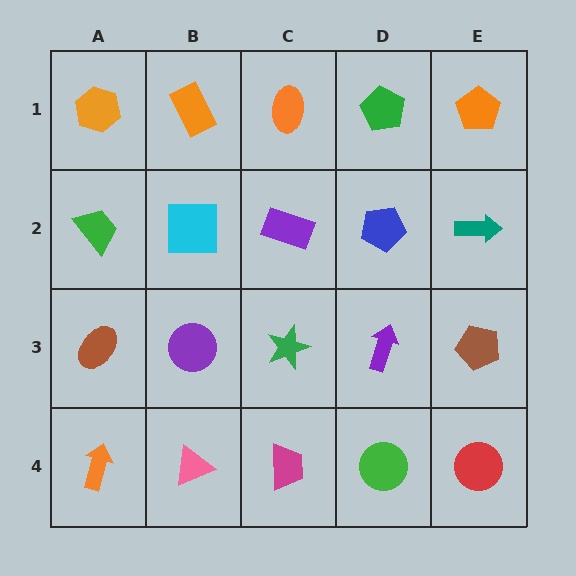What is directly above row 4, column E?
A brown pentagon.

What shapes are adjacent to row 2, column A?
An orange hexagon (row 1, column A), a brown ellipse (row 3, column A), a cyan square (row 2, column B).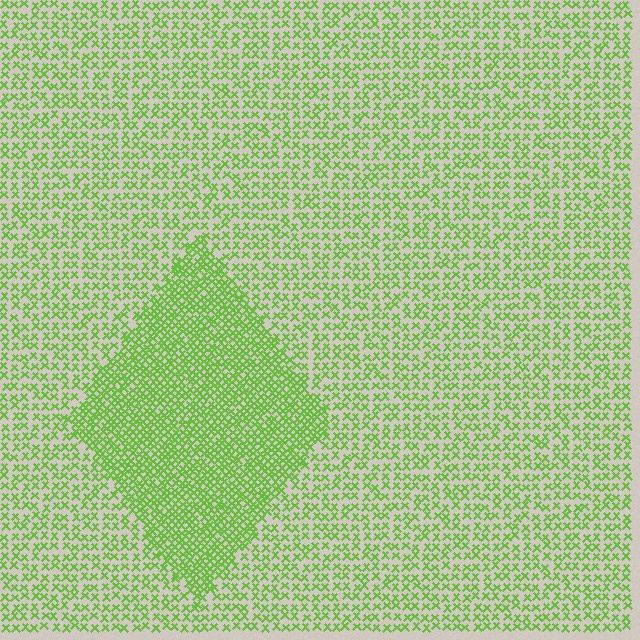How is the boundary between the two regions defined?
The boundary is defined by a change in element density (approximately 2.0x ratio). All elements are the same color, size, and shape.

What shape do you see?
I see a diamond.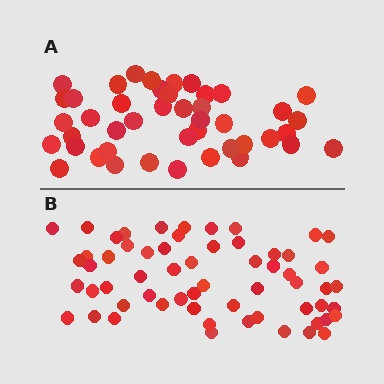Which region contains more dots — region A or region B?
Region B (the bottom region) has more dots.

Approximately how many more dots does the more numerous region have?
Region B has approximately 15 more dots than region A.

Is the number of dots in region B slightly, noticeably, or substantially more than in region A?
Region B has noticeably more, but not dramatically so. The ratio is roughly 1.4 to 1.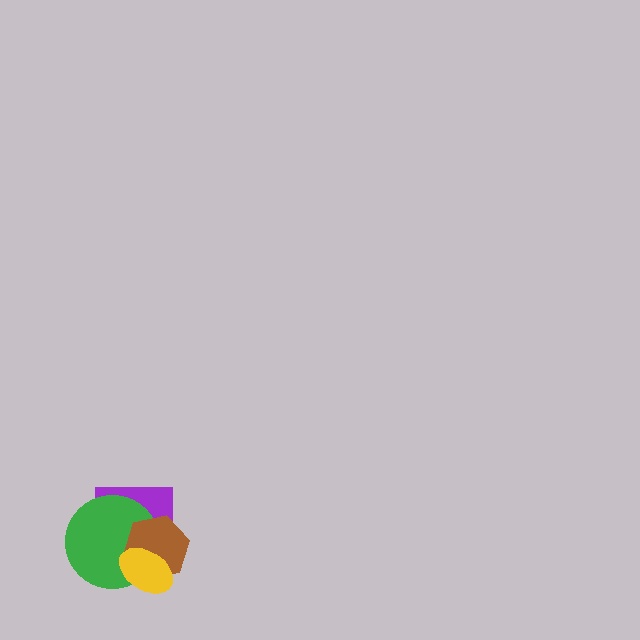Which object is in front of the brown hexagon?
The yellow ellipse is in front of the brown hexagon.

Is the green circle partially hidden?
Yes, it is partially covered by another shape.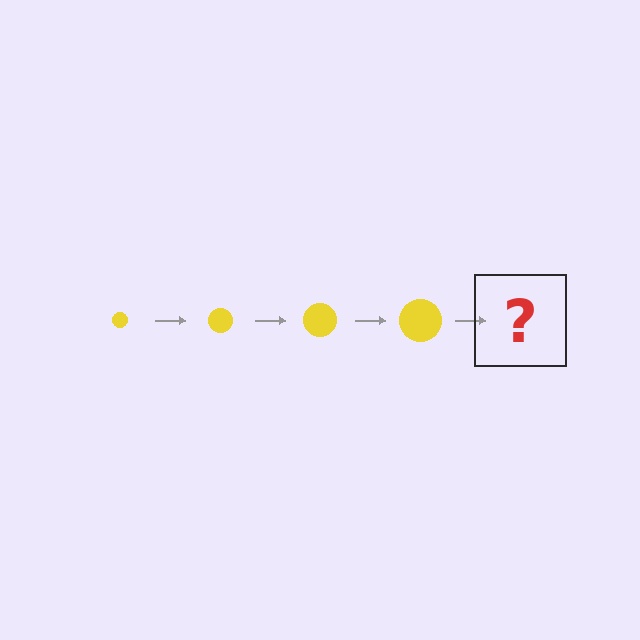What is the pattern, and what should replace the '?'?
The pattern is that the circle gets progressively larger each step. The '?' should be a yellow circle, larger than the previous one.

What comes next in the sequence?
The next element should be a yellow circle, larger than the previous one.